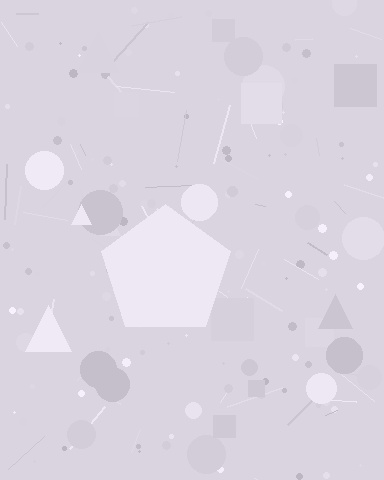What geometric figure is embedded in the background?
A pentagon is embedded in the background.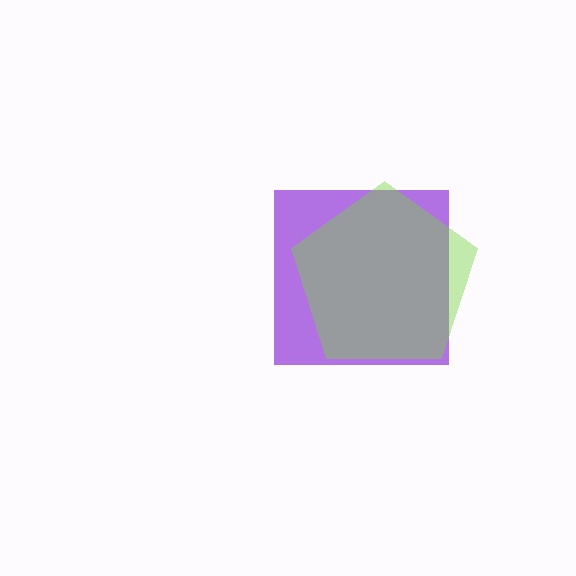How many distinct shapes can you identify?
There are 2 distinct shapes: a purple square, a lime pentagon.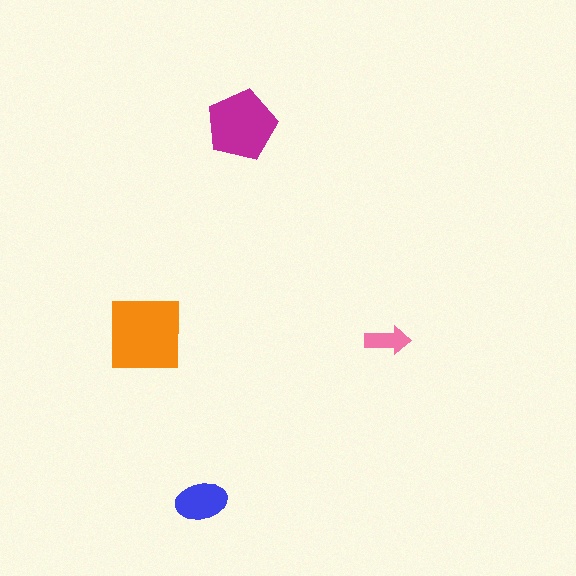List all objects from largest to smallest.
The orange square, the magenta pentagon, the blue ellipse, the pink arrow.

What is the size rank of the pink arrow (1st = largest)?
4th.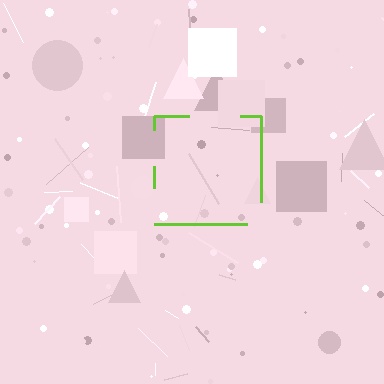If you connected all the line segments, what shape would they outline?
They would outline a square.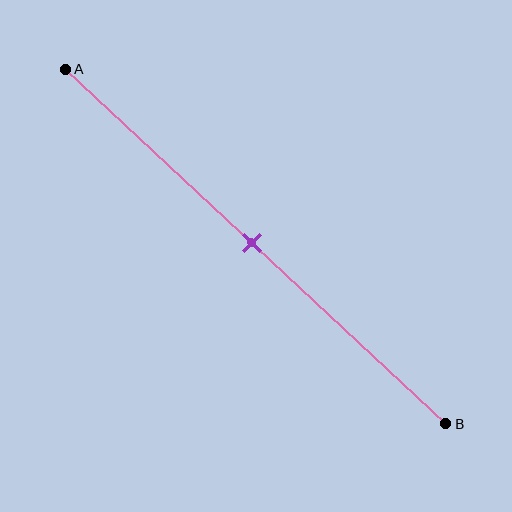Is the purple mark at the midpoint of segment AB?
Yes, the mark is approximately at the midpoint.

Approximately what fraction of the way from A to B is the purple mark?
The purple mark is approximately 50% of the way from A to B.